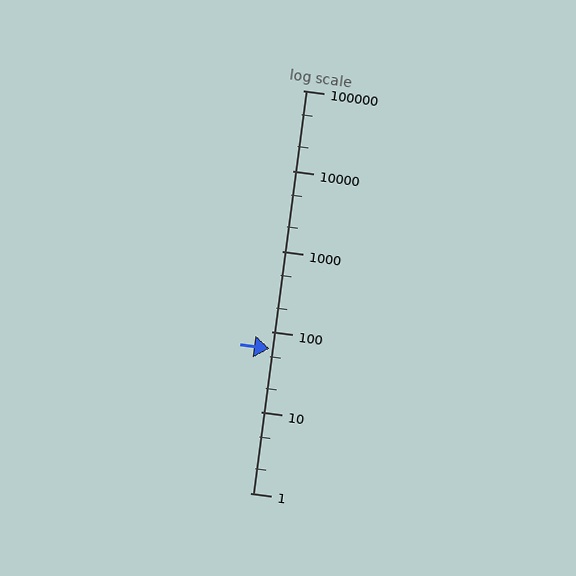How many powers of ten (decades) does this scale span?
The scale spans 5 decades, from 1 to 100000.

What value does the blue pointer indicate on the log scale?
The pointer indicates approximately 62.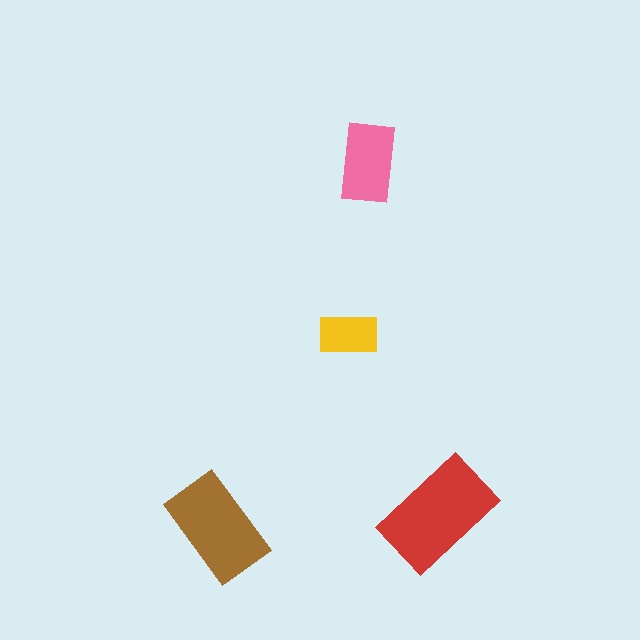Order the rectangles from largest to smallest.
the red one, the brown one, the pink one, the yellow one.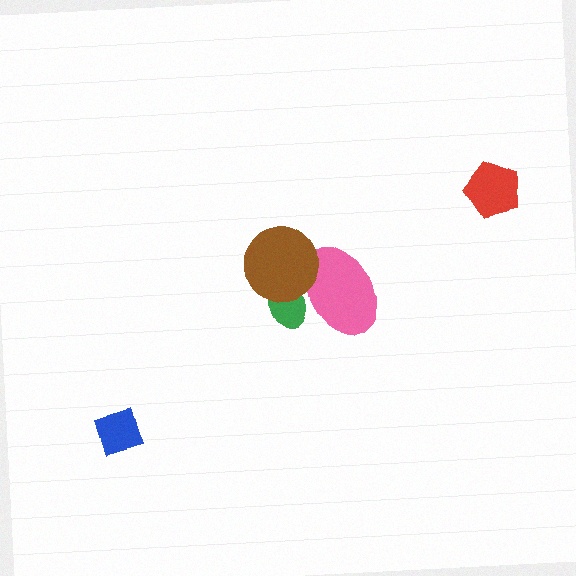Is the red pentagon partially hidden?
No, no other shape covers it.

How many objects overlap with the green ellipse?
2 objects overlap with the green ellipse.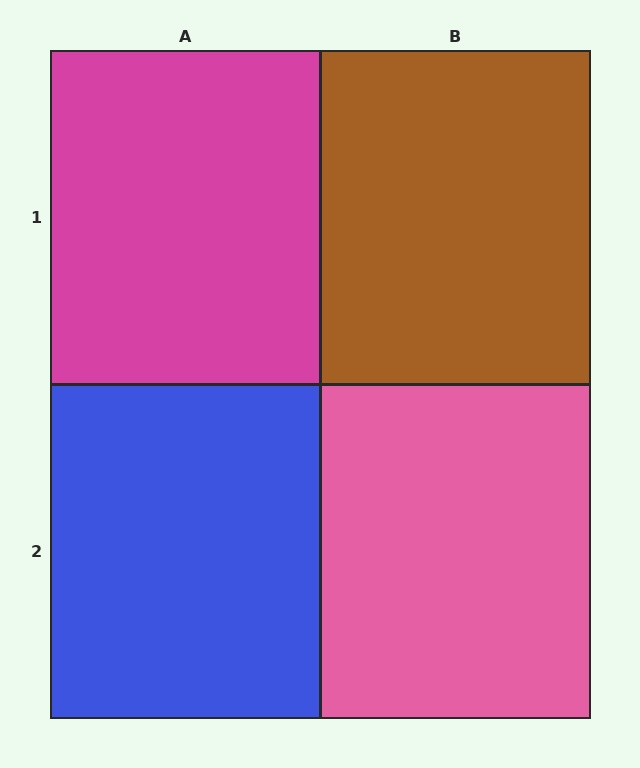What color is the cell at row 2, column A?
Blue.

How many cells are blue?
1 cell is blue.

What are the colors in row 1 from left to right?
Magenta, brown.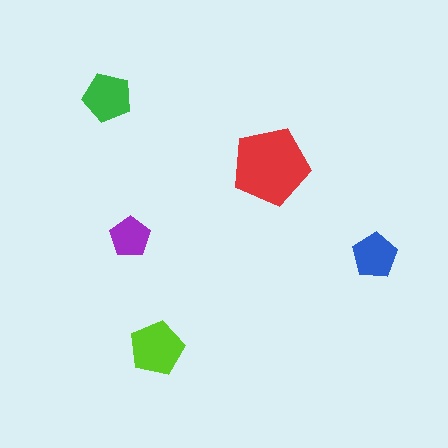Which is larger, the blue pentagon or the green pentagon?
The green one.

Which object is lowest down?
The lime pentagon is bottommost.